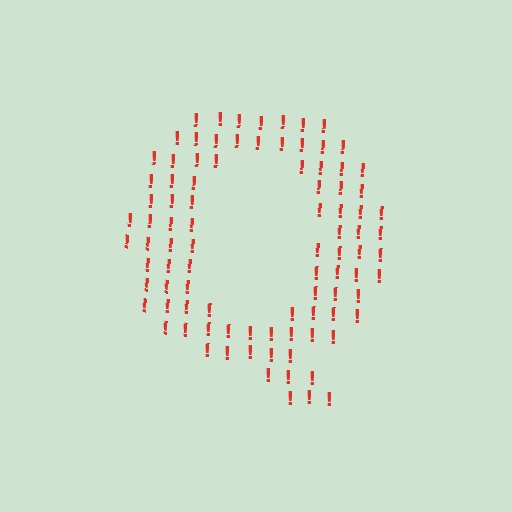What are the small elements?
The small elements are exclamation marks.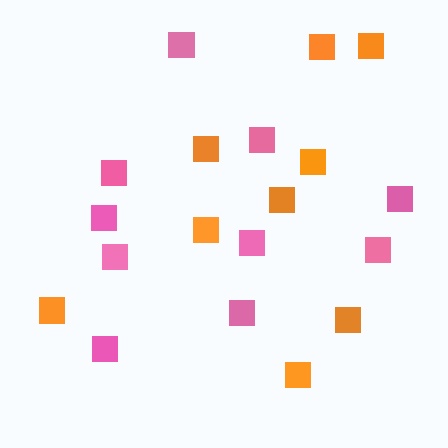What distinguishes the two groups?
There are 2 groups: one group of pink squares (10) and one group of orange squares (9).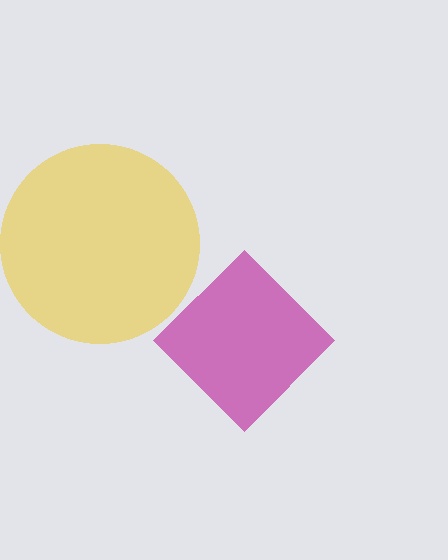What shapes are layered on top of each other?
The layered shapes are: a magenta diamond, a yellow circle.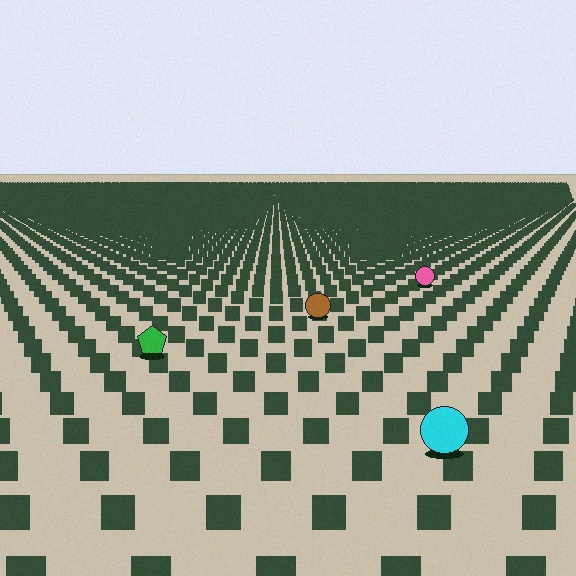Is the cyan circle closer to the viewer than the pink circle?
Yes. The cyan circle is closer — you can tell from the texture gradient: the ground texture is coarser near it.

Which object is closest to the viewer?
The cyan circle is closest. The texture marks near it are larger and more spread out.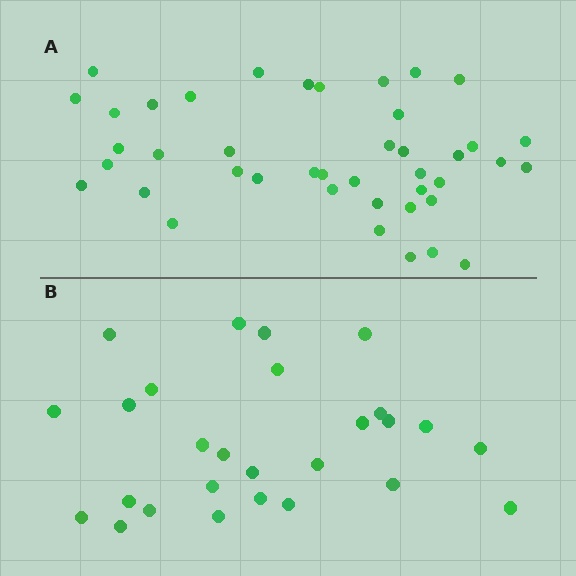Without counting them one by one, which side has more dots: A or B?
Region A (the top region) has more dots.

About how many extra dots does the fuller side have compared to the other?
Region A has approximately 15 more dots than region B.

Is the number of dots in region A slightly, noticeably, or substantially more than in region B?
Region A has substantially more. The ratio is roughly 1.6 to 1.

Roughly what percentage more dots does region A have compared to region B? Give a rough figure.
About 55% more.